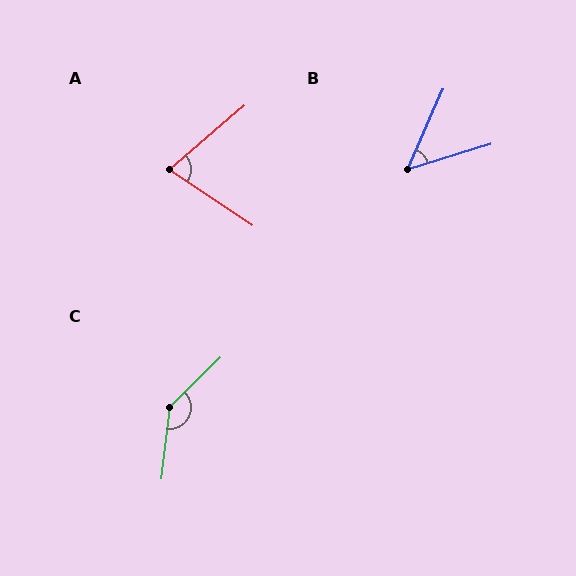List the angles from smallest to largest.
B (49°), A (74°), C (142°).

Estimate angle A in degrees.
Approximately 74 degrees.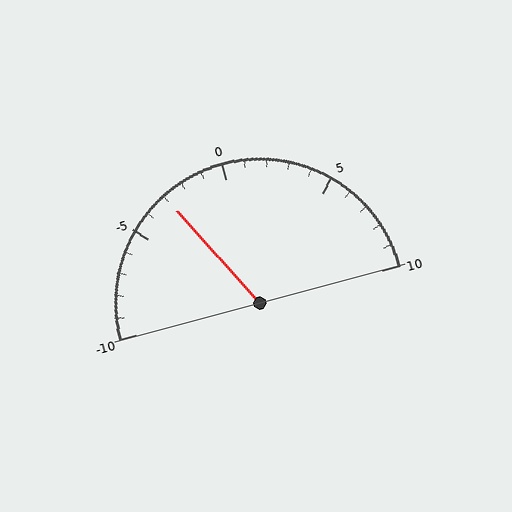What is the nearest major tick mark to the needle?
The nearest major tick mark is -5.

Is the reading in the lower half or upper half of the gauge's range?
The reading is in the lower half of the range (-10 to 10).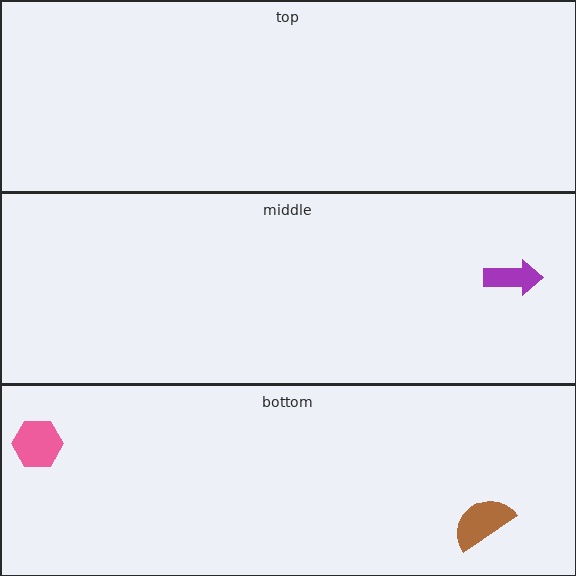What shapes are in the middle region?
The purple arrow.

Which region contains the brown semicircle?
The bottom region.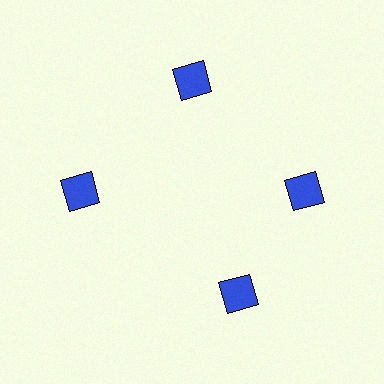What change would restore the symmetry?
The symmetry would be restored by rotating it back into even spacing with its neighbors so that all 4 squares sit at equal angles and equal distance from the center.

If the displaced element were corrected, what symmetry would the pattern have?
It would have 4-fold rotational symmetry — the pattern would map onto itself every 90 degrees.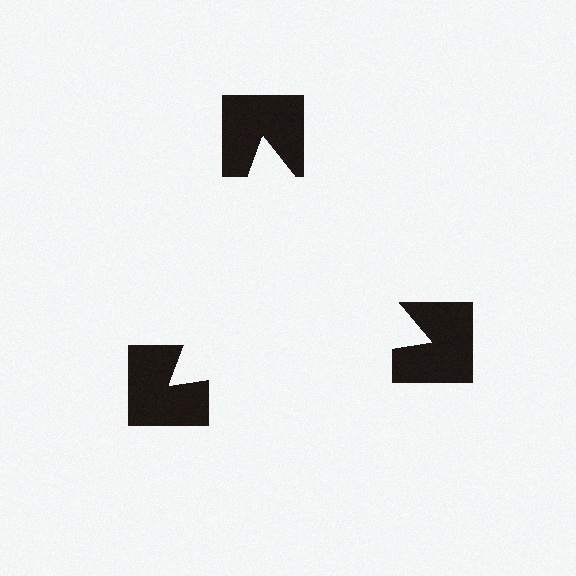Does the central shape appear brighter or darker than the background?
It typically appears slightly brighter than the background, even though no actual brightness change is drawn.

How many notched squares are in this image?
There are 3 — one at each vertex of the illusory triangle.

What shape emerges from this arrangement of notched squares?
An illusory triangle — its edges are inferred from the aligned wedge cuts in the notched squares, not physically drawn.